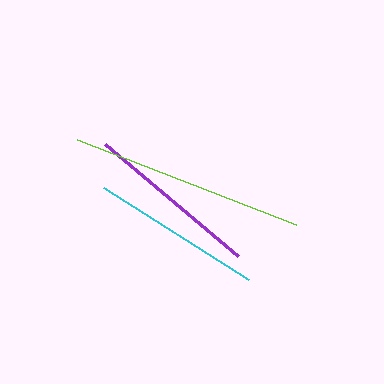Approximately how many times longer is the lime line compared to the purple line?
The lime line is approximately 1.4 times the length of the purple line.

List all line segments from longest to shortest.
From longest to shortest: lime, purple, cyan.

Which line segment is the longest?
The lime line is the longest at approximately 235 pixels.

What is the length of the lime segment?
The lime segment is approximately 235 pixels long.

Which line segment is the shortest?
The cyan line is the shortest at approximately 171 pixels.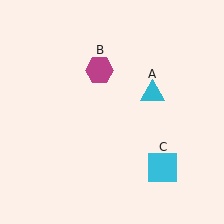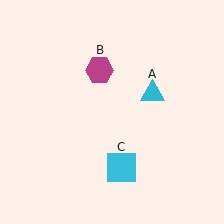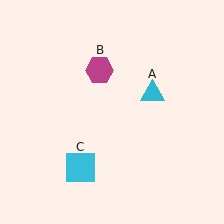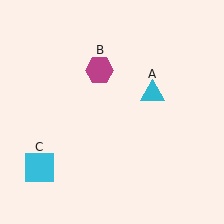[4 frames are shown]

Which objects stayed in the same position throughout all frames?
Cyan triangle (object A) and magenta hexagon (object B) remained stationary.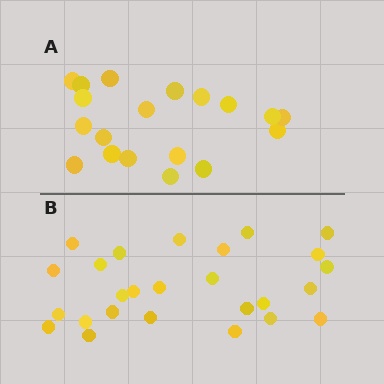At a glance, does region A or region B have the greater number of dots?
Region B (the bottom region) has more dots.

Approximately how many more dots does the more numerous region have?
Region B has roughly 8 or so more dots than region A.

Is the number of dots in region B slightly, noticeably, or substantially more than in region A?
Region B has noticeably more, but not dramatically so. The ratio is roughly 1.4 to 1.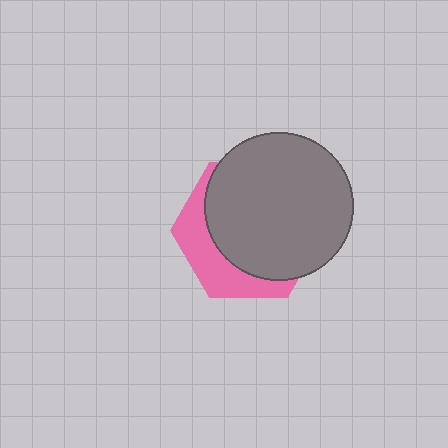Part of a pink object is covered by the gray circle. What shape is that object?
It is a hexagon.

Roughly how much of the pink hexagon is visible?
A small part of it is visible (roughly 30%).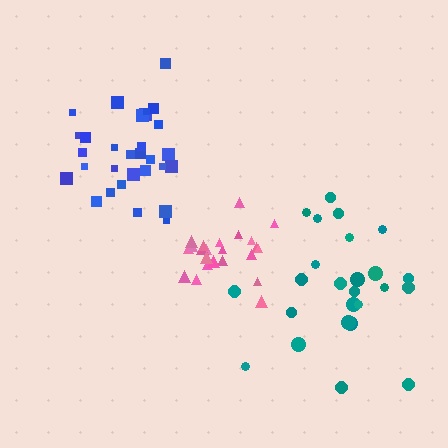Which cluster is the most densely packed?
Pink.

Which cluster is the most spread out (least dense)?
Teal.